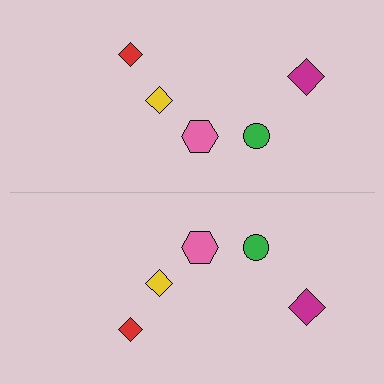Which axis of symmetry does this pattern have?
The pattern has a horizontal axis of symmetry running through the center of the image.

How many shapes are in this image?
There are 10 shapes in this image.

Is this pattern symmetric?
Yes, this pattern has bilateral (reflection) symmetry.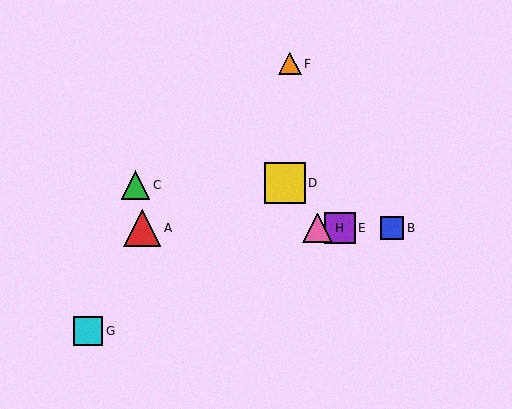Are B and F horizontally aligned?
No, B is at y≈228 and F is at y≈64.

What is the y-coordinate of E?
Object E is at y≈228.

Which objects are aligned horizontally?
Objects A, B, E, H are aligned horizontally.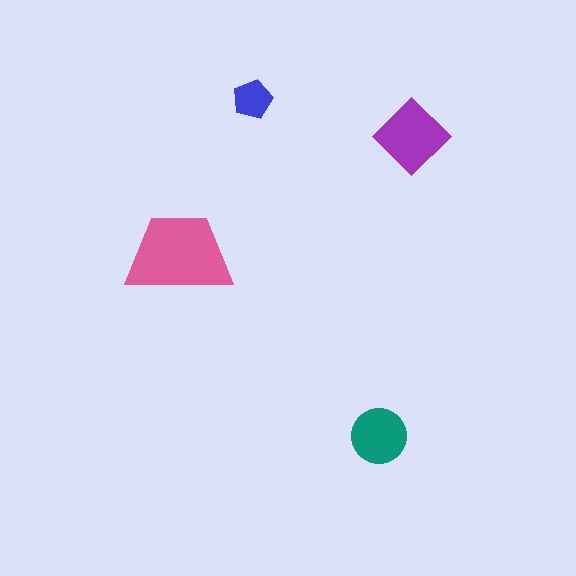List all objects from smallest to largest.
The blue pentagon, the teal circle, the purple diamond, the pink trapezoid.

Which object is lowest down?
The teal circle is bottommost.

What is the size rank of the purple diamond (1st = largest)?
2nd.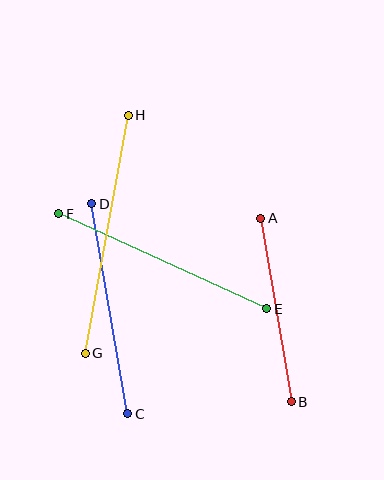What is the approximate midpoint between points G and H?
The midpoint is at approximately (107, 234) pixels.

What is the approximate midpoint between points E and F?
The midpoint is at approximately (163, 261) pixels.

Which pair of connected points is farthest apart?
Points G and H are farthest apart.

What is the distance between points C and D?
The distance is approximately 213 pixels.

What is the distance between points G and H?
The distance is approximately 242 pixels.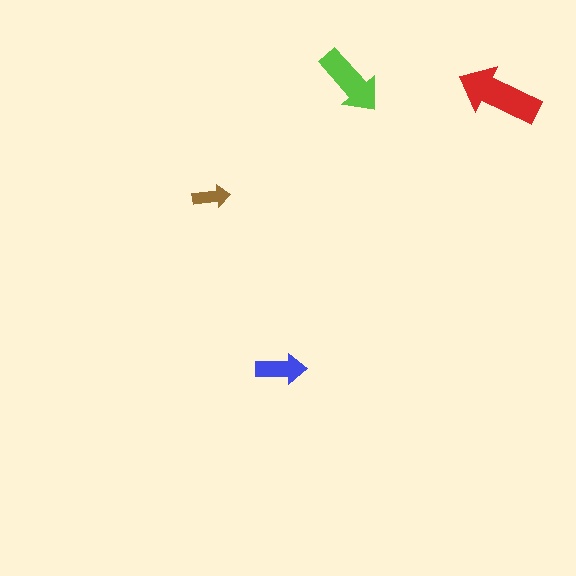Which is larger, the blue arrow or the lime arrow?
The lime one.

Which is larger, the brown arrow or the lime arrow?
The lime one.